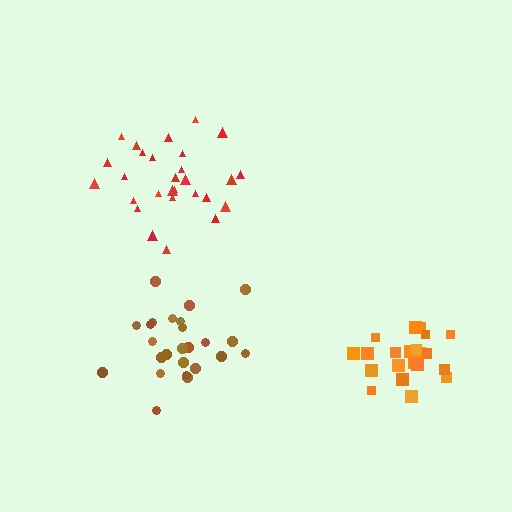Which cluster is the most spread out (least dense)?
Brown.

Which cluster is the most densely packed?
Red.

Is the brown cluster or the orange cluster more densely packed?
Orange.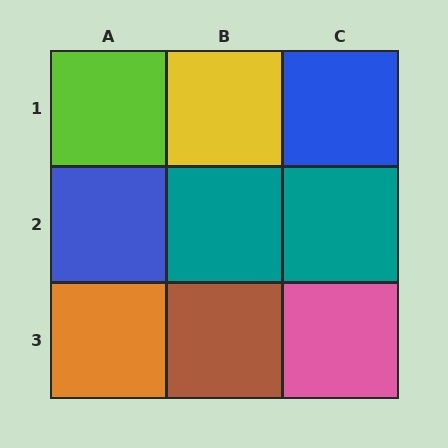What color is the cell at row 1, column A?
Lime.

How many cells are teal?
2 cells are teal.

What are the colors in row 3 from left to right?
Orange, brown, pink.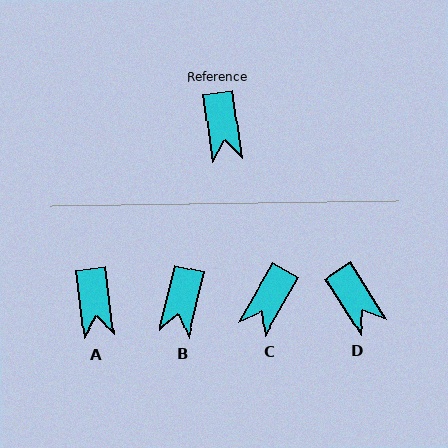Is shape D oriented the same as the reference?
No, it is off by about 25 degrees.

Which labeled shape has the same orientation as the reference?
A.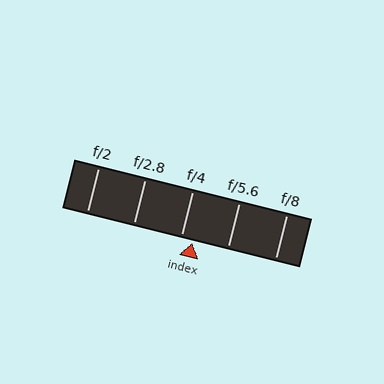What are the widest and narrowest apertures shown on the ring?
The widest aperture shown is f/2 and the narrowest is f/8.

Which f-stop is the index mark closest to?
The index mark is closest to f/4.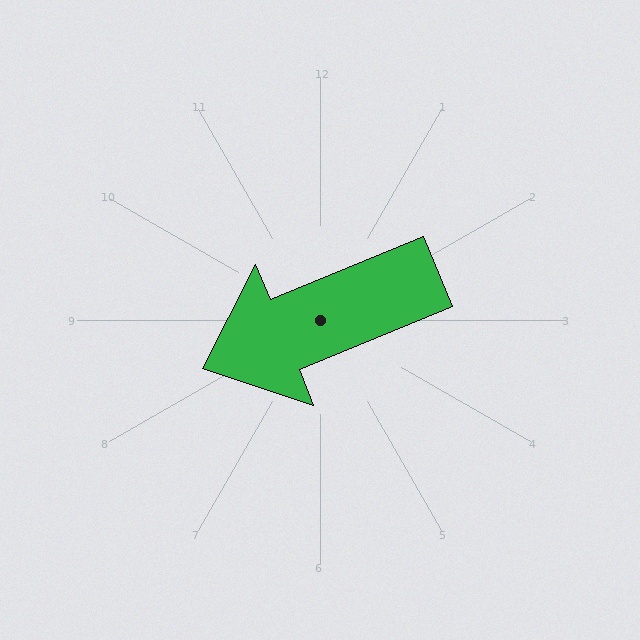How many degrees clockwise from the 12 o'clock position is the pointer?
Approximately 248 degrees.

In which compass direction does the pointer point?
West.